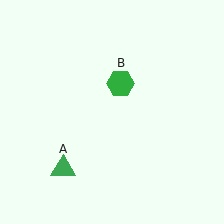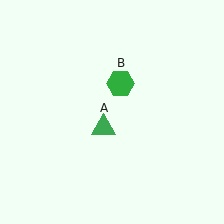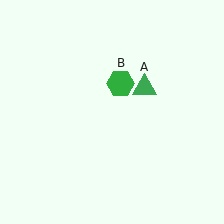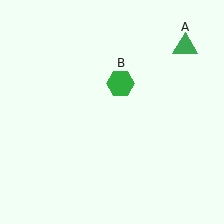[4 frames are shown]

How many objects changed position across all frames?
1 object changed position: green triangle (object A).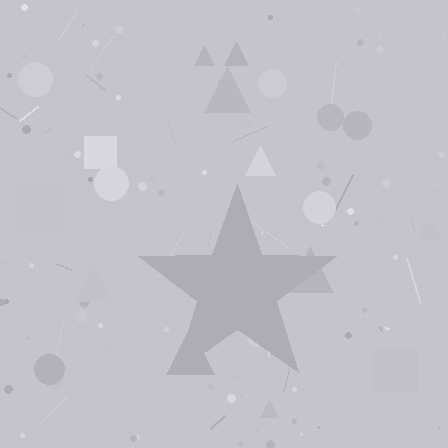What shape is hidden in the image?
A star is hidden in the image.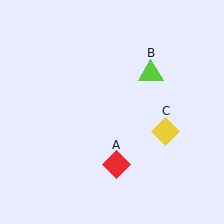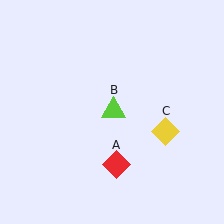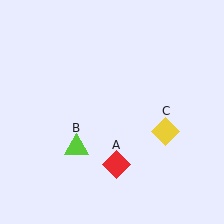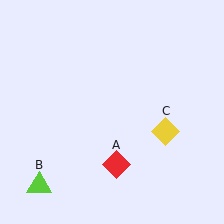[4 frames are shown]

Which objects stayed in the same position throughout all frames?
Red diamond (object A) and yellow diamond (object C) remained stationary.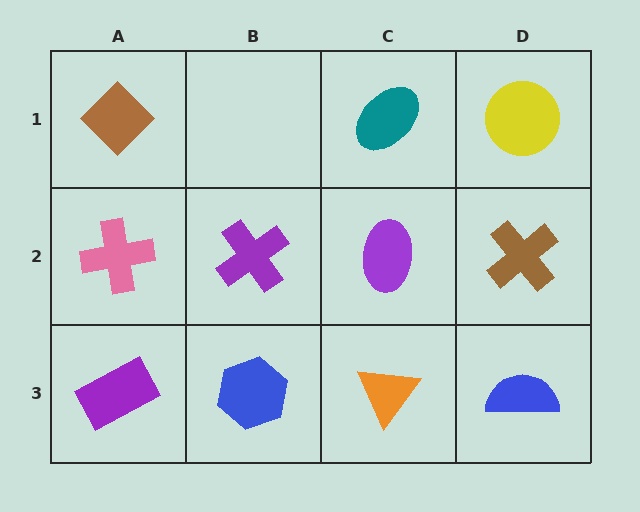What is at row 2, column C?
A purple ellipse.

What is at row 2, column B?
A purple cross.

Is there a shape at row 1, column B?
No, that cell is empty.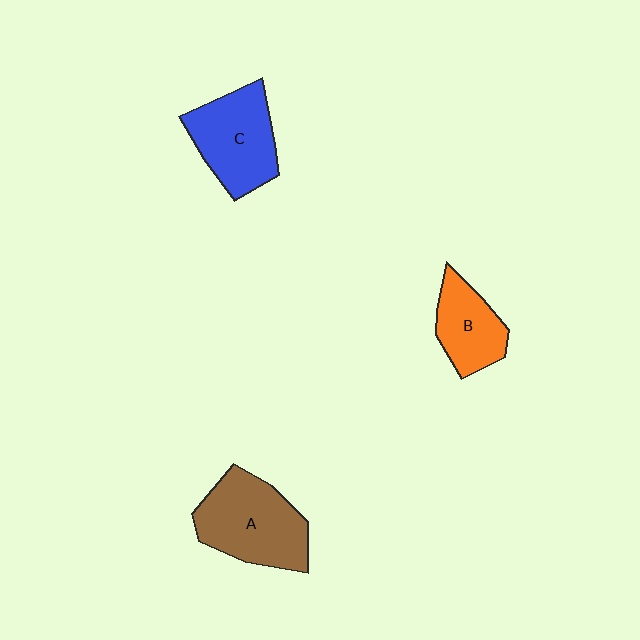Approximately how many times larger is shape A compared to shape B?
Approximately 1.6 times.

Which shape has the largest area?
Shape A (brown).